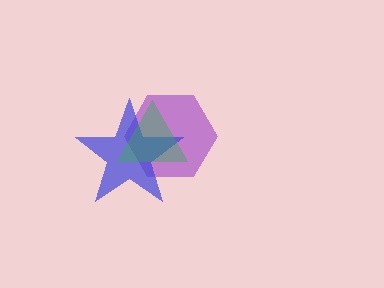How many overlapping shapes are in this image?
There are 3 overlapping shapes in the image.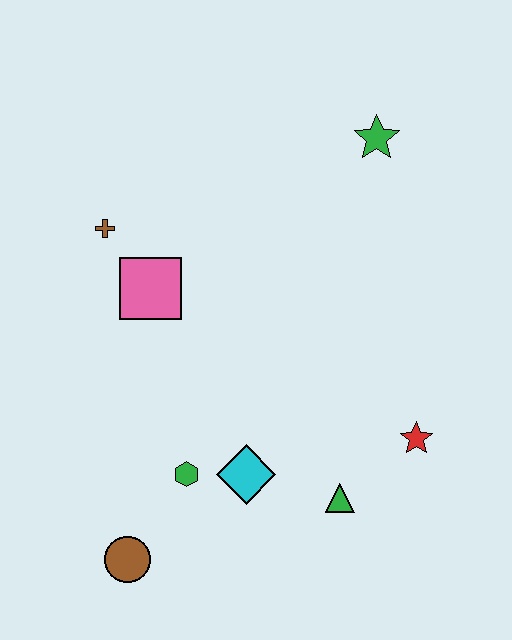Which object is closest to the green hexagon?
The cyan diamond is closest to the green hexagon.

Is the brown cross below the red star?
No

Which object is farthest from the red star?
The brown cross is farthest from the red star.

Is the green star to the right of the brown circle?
Yes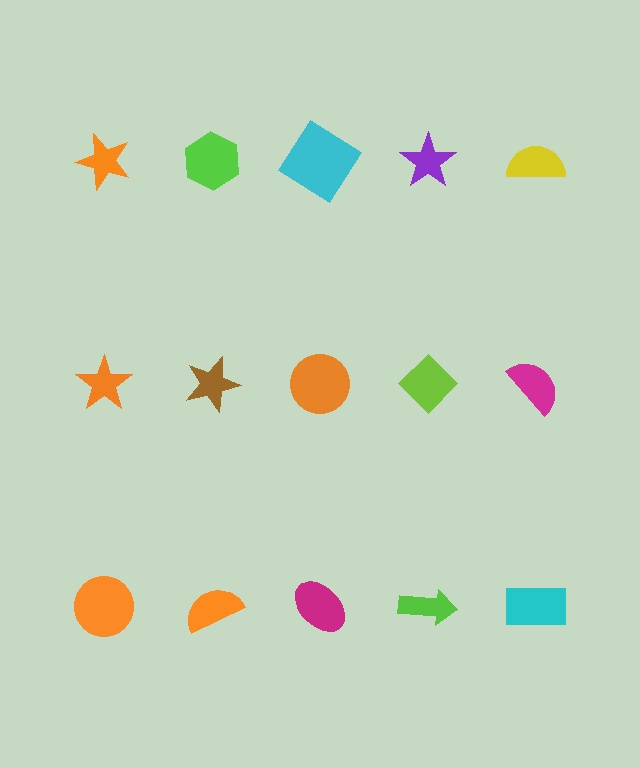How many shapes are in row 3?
5 shapes.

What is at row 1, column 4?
A purple star.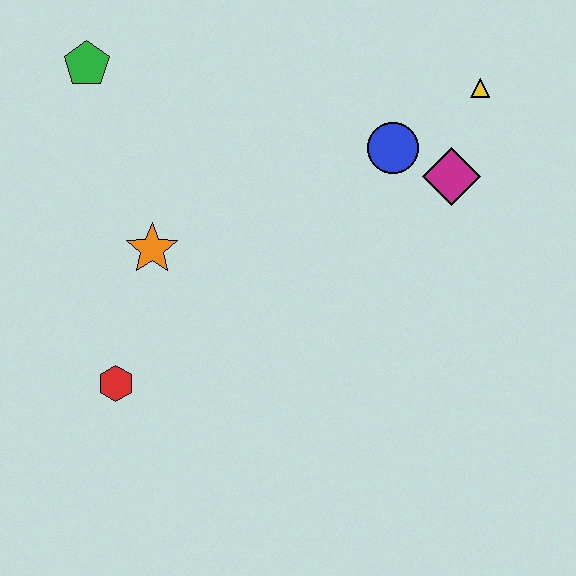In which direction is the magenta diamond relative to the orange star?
The magenta diamond is to the right of the orange star.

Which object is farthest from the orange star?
The yellow triangle is farthest from the orange star.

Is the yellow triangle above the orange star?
Yes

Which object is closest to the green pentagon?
The orange star is closest to the green pentagon.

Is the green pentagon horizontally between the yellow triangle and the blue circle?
No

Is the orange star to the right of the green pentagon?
Yes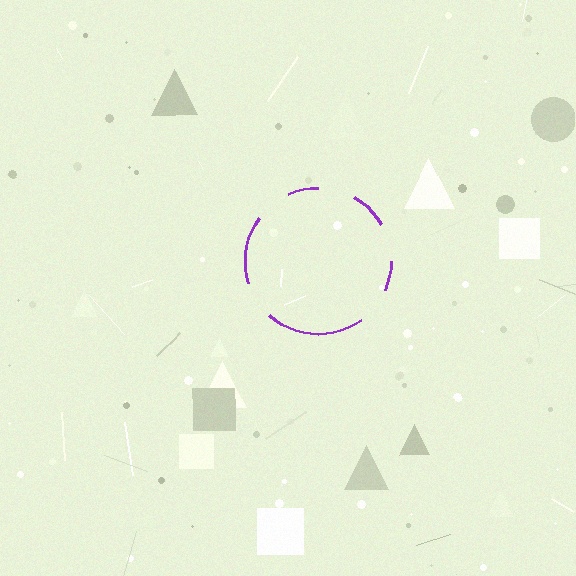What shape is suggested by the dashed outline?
The dashed outline suggests a circle.